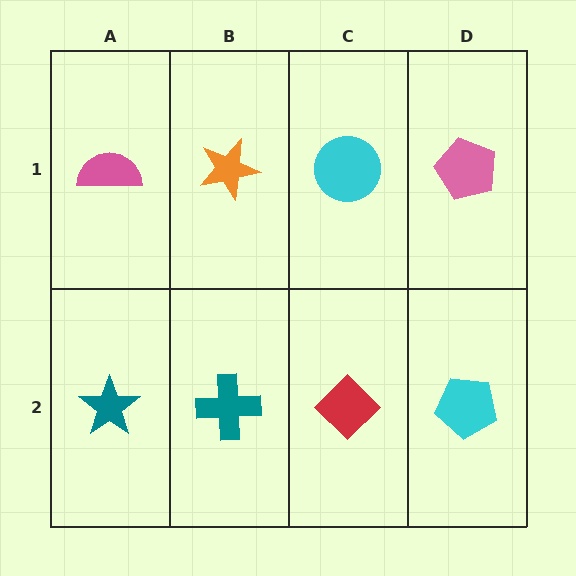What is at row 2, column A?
A teal star.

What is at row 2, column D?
A cyan pentagon.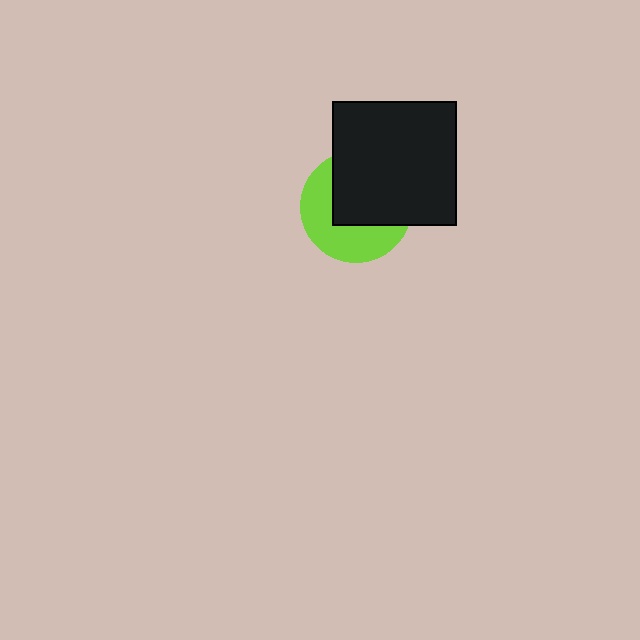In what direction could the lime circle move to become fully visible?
The lime circle could move toward the lower-left. That would shift it out from behind the black square entirely.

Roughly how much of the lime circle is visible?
About half of it is visible (roughly 47%).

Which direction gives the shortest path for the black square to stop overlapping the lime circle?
Moving toward the upper-right gives the shortest separation.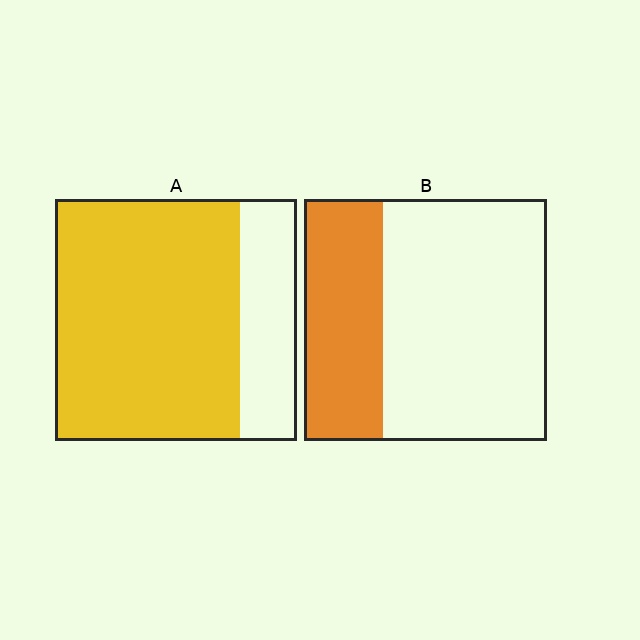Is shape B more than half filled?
No.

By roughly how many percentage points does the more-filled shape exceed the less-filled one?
By roughly 45 percentage points (A over B).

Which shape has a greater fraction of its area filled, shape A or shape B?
Shape A.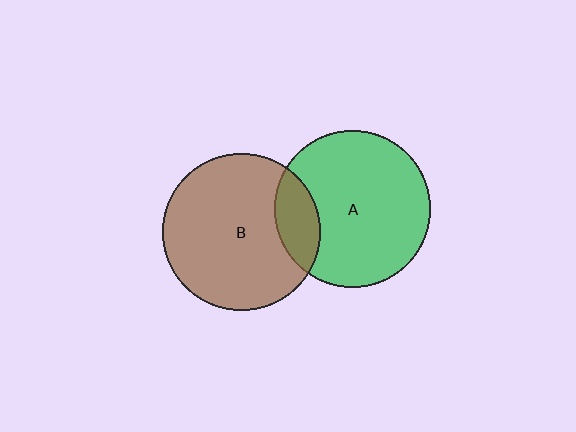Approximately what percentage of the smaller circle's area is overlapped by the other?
Approximately 15%.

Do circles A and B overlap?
Yes.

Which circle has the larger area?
Circle B (brown).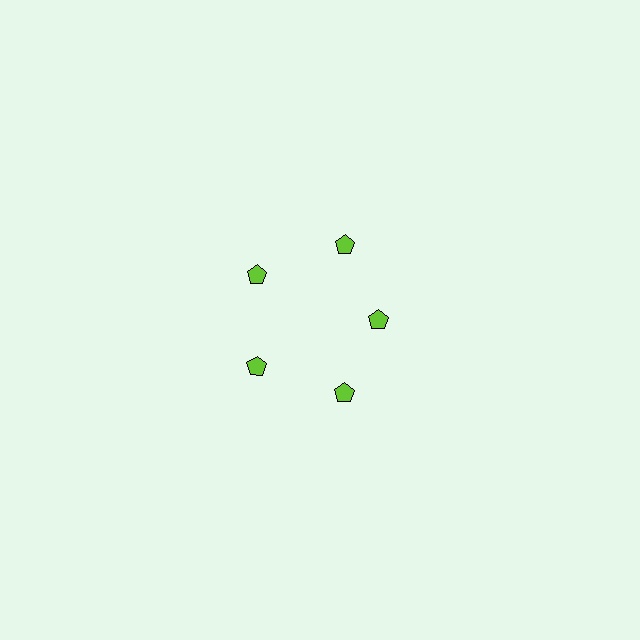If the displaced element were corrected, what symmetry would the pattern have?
It would have 5-fold rotational symmetry — the pattern would map onto itself every 72 degrees.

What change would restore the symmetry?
The symmetry would be restored by moving it outward, back onto the ring so that all 5 pentagons sit at equal angles and equal distance from the center.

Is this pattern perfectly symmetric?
No. The 5 lime pentagons are arranged in a ring, but one element near the 3 o'clock position is pulled inward toward the center, breaking the 5-fold rotational symmetry.